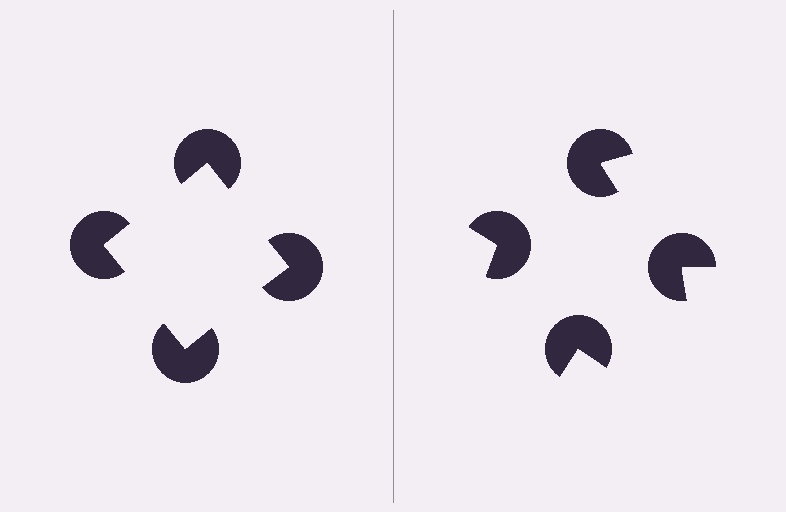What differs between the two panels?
The pac-man discs are positioned identically on both sides; only the wedge orientations differ. On the left they align to a square; on the right they are misaligned.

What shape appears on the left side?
An illusory square.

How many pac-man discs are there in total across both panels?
8 — 4 on each side.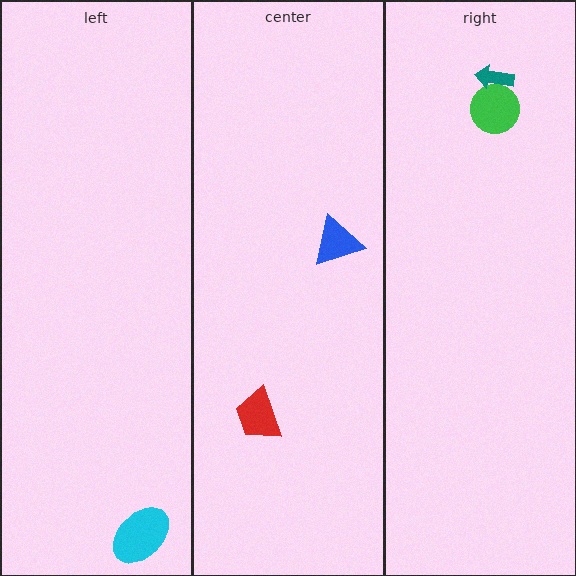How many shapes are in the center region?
2.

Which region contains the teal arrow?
The right region.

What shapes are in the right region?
The green circle, the teal arrow.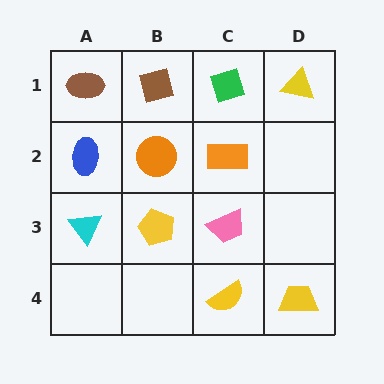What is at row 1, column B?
A brown square.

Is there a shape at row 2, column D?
No, that cell is empty.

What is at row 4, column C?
A yellow semicircle.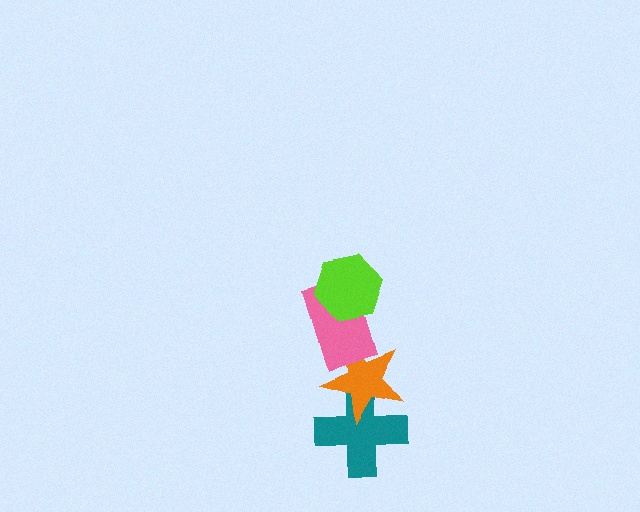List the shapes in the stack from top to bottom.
From top to bottom: the lime hexagon, the pink rectangle, the orange star, the teal cross.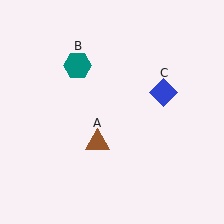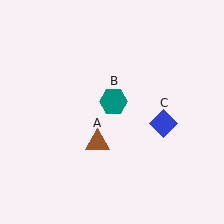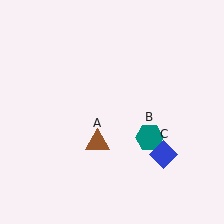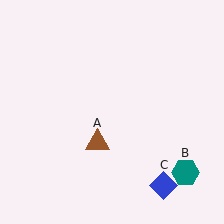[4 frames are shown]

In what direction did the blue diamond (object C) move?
The blue diamond (object C) moved down.